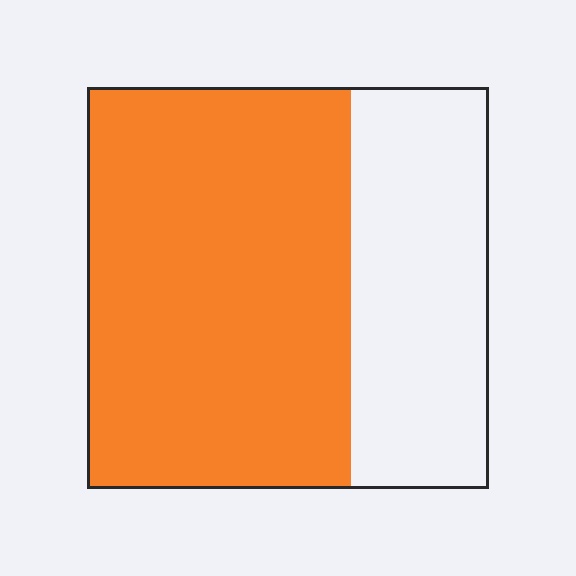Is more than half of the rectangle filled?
Yes.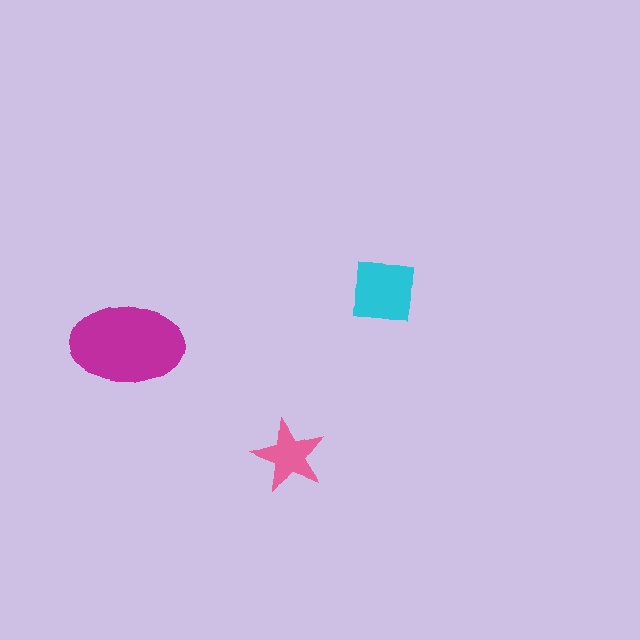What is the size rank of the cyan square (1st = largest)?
2nd.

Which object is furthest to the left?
The magenta ellipse is leftmost.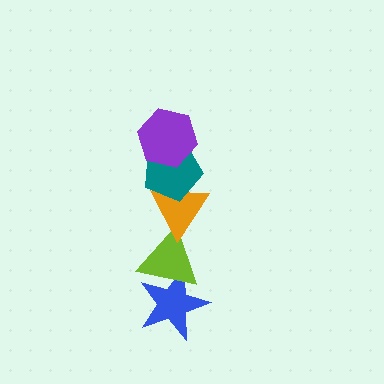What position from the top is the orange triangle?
The orange triangle is 3rd from the top.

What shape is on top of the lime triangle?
The orange triangle is on top of the lime triangle.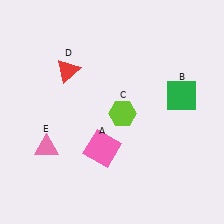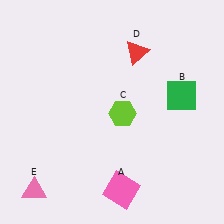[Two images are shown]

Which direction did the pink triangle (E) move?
The pink triangle (E) moved down.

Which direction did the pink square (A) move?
The pink square (A) moved down.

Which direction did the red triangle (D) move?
The red triangle (D) moved right.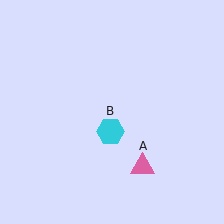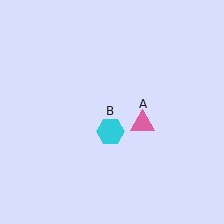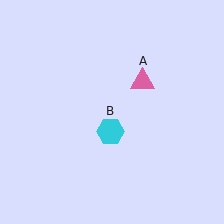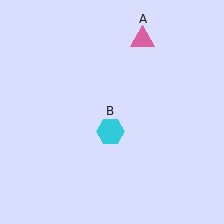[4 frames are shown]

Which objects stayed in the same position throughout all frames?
Cyan hexagon (object B) remained stationary.